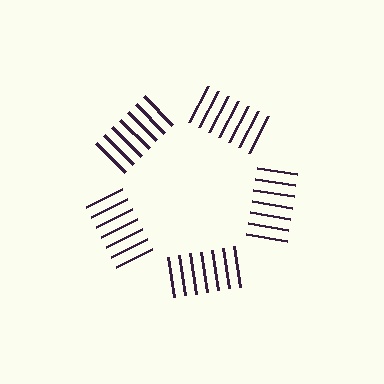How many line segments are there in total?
35 — 7 along each of the 5 edges.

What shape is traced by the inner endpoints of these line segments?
An illusory pentagon — the line segments terminate on its edges but no continuous stroke is drawn.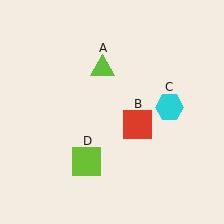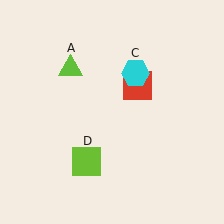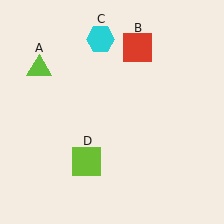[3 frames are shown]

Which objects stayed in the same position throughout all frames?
Lime square (object D) remained stationary.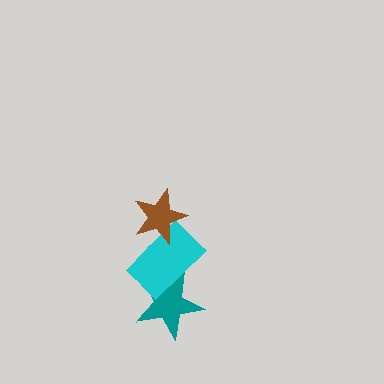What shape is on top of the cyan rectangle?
The brown star is on top of the cyan rectangle.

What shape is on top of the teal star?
The cyan rectangle is on top of the teal star.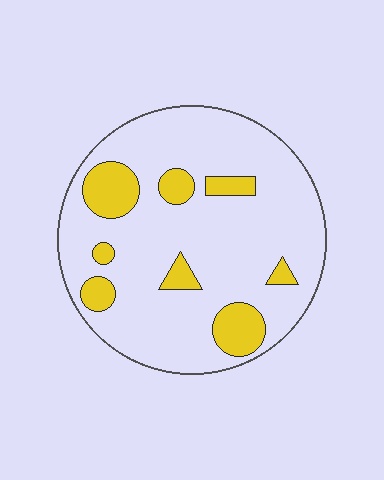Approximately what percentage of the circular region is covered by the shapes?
Approximately 15%.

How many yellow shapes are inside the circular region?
8.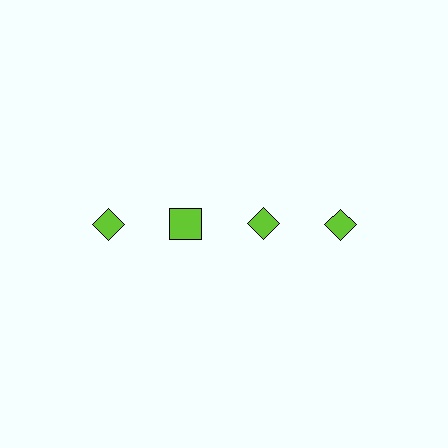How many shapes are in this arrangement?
There are 4 shapes arranged in a grid pattern.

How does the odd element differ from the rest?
It has a different shape: square instead of diamond.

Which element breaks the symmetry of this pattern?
The lime square in the top row, second from left column breaks the symmetry. All other shapes are lime diamonds.